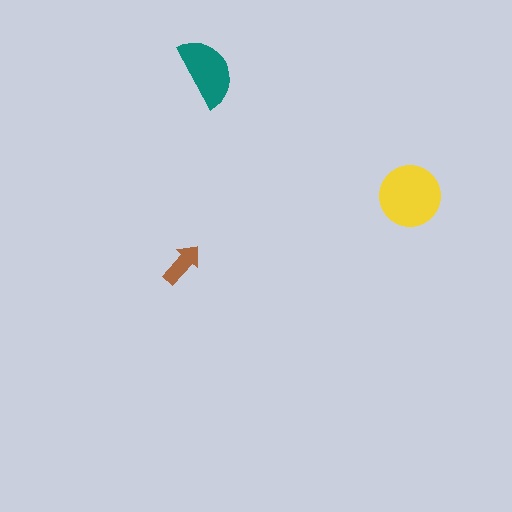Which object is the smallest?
The brown arrow.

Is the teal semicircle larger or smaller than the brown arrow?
Larger.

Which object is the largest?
The yellow circle.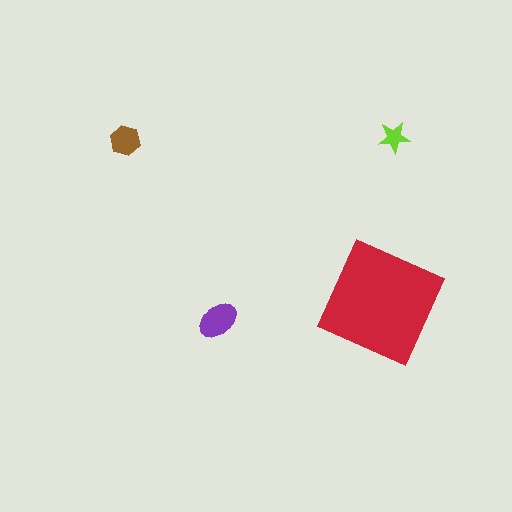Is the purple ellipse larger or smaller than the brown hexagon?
Larger.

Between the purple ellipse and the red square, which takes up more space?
The red square.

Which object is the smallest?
The lime star.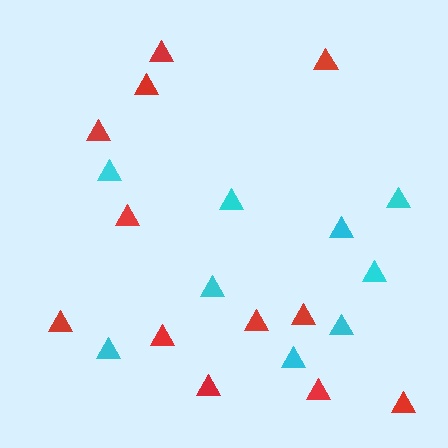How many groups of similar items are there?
There are 2 groups: one group of cyan triangles (9) and one group of red triangles (12).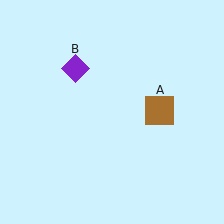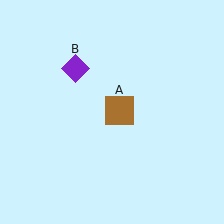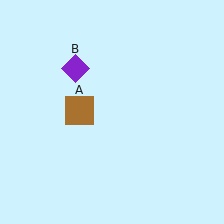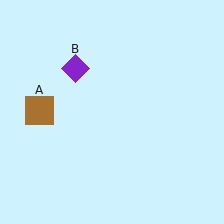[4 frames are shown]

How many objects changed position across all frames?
1 object changed position: brown square (object A).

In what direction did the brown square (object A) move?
The brown square (object A) moved left.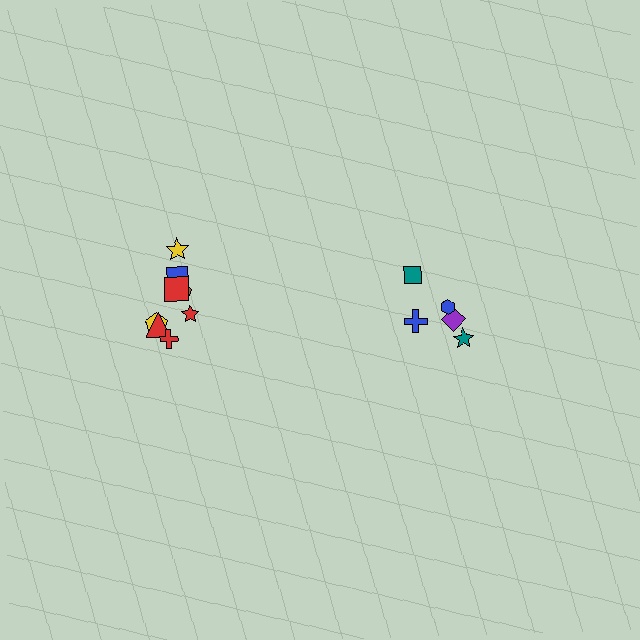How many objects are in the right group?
There are 5 objects.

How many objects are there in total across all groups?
There are 13 objects.